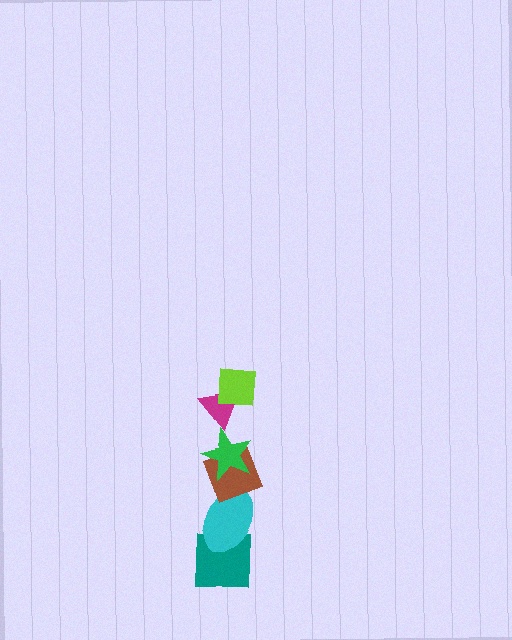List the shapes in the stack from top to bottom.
From top to bottom: the lime square, the magenta triangle, the green star, the brown diamond, the cyan ellipse, the teal square.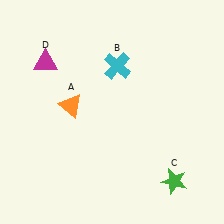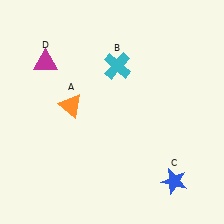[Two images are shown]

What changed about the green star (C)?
In Image 1, C is green. In Image 2, it changed to blue.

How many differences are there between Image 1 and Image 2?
There is 1 difference between the two images.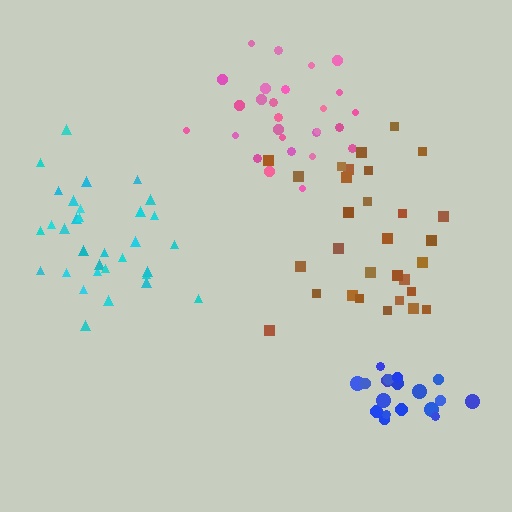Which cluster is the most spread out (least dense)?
Brown.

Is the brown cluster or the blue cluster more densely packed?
Blue.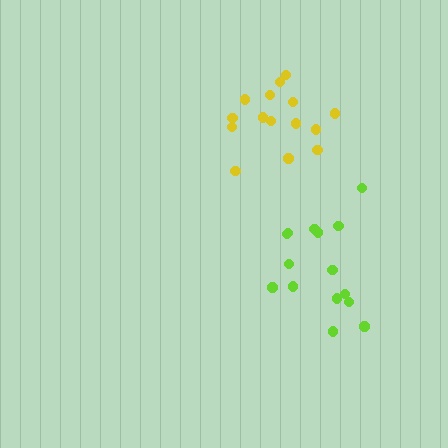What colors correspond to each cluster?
The clusters are colored: yellow, lime.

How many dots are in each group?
Group 1: 15 dots, Group 2: 15 dots (30 total).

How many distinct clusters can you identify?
There are 2 distinct clusters.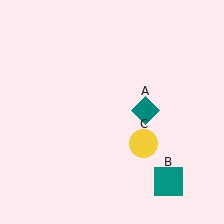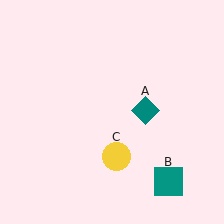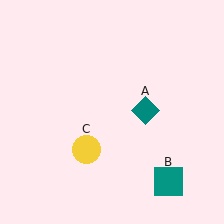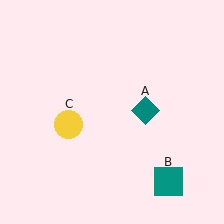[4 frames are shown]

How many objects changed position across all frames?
1 object changed position: yellow circle (object C).